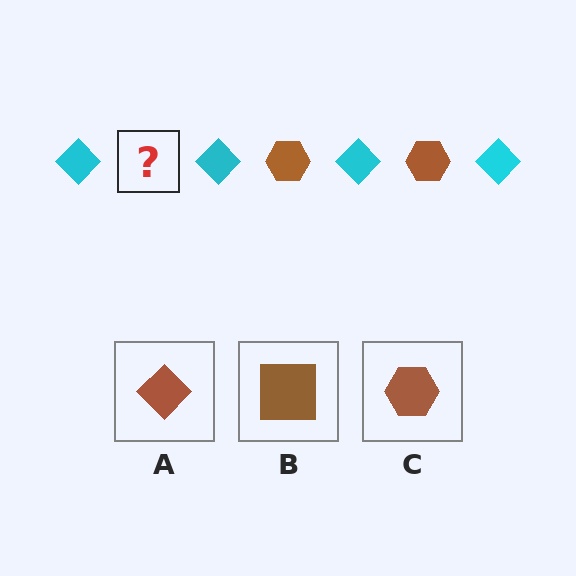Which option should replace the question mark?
Option C.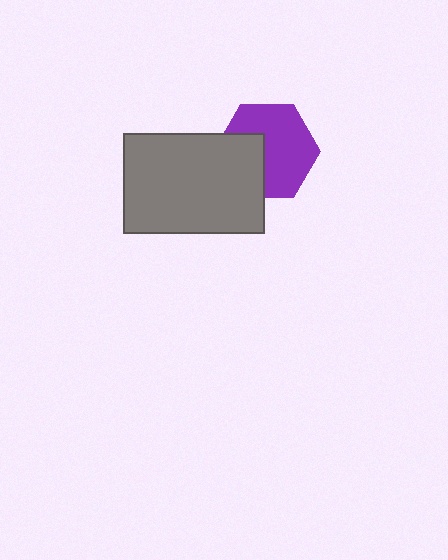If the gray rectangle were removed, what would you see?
You would see the complete purple hexagon.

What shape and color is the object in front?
The object in front is a gray rectangle.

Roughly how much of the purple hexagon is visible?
Most of it is visible (roughly 65%).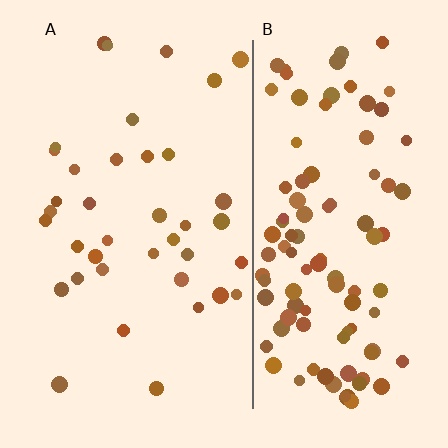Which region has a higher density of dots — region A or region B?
B (the right).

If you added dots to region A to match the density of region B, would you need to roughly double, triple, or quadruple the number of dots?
Approximately triple.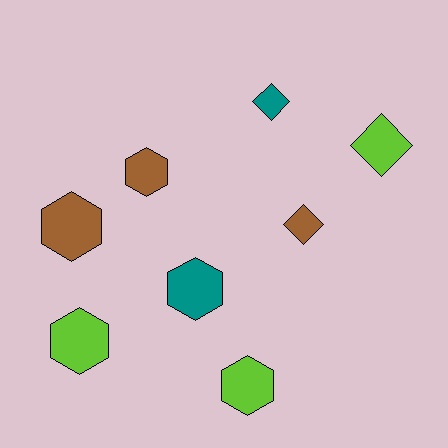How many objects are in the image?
There are 8 objects.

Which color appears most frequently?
Lime, with 3 objects.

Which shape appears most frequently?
Hexagon, with 5 objects.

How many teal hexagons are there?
There is 1 teal hexagon.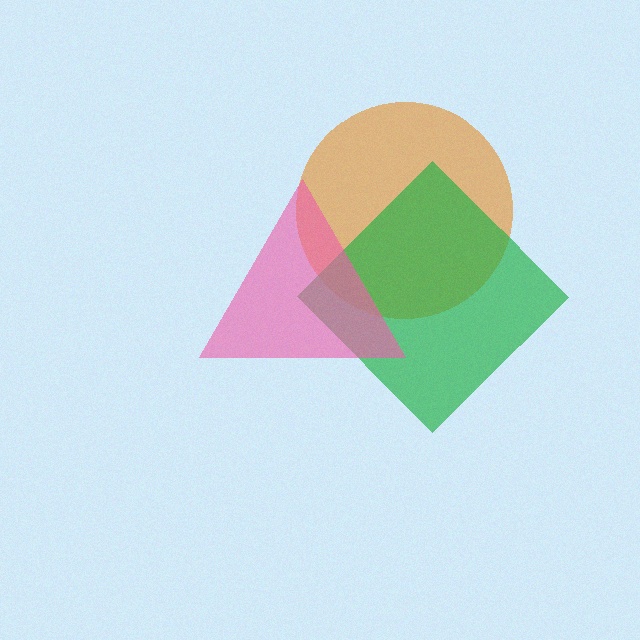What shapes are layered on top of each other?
The layered shapes are: an orange circle, a green diamond, a pink triangle.